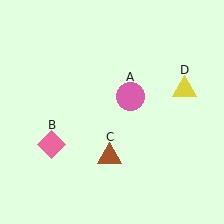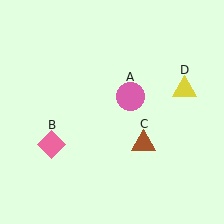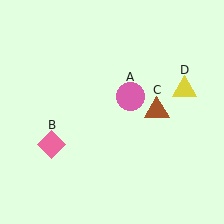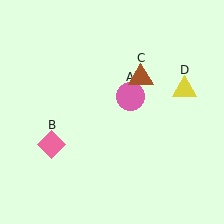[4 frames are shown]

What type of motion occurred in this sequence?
The brown triangle (object C) rotated counterclockwise around the center of the scene.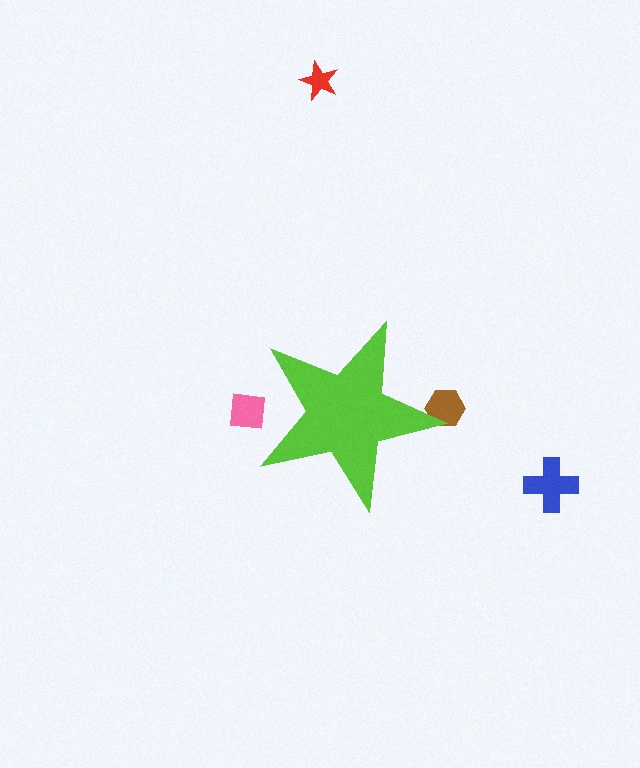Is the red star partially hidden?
No, the red star is fully visible.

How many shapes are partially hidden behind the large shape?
2 shapes are partially hidden.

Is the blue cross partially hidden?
No, the blue cross is fully visible.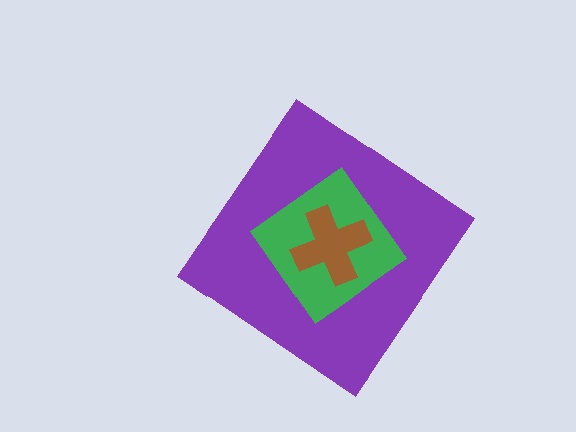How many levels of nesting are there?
3.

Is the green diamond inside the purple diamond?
Yes.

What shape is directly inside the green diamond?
The brown cross.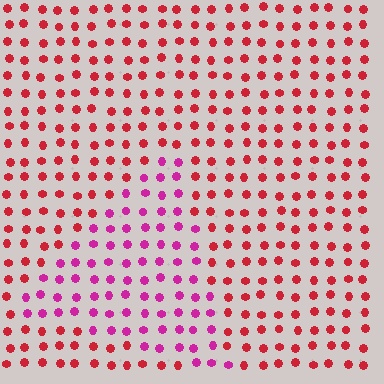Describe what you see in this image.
The image is filled with small red elements in a uniform arrangement. A triangle-shaped region is visible where the elements are tinted to a slightly different hue, forming a subtle color boundary.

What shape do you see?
I see a triangle.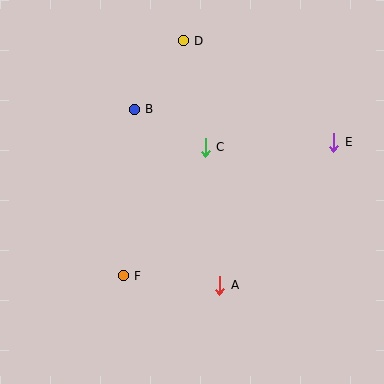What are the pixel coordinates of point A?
Point A is at (220, 285).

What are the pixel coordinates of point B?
Point B is at (134, 109).